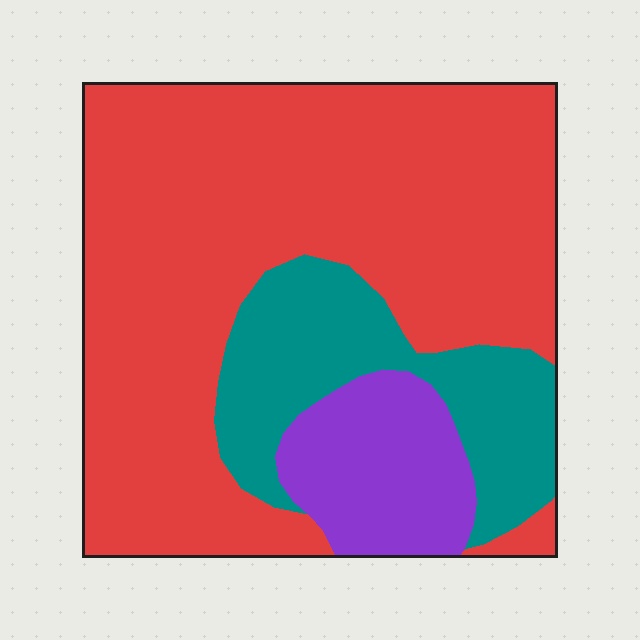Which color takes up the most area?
Red, at roughly 65%.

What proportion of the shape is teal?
Teal takes up about one fifth (1/5) of the shape.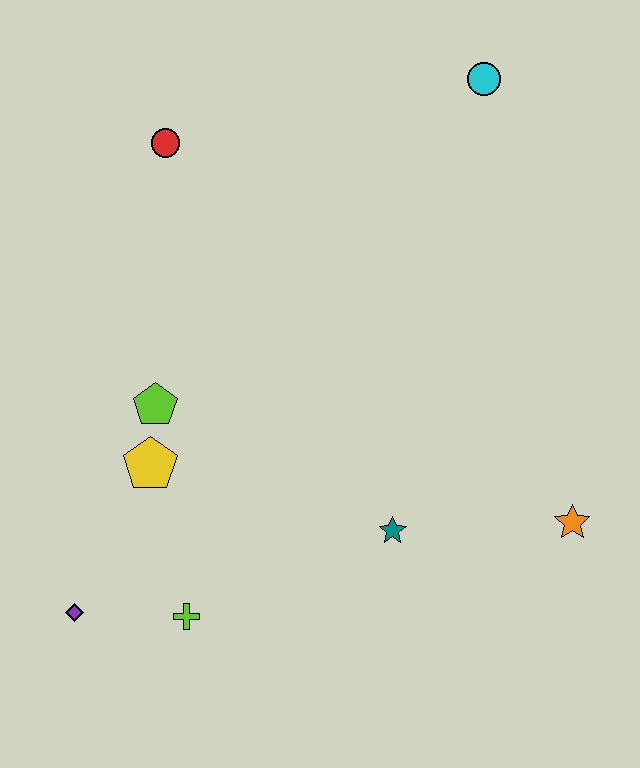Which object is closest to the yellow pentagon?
The lime pentagon is closest to the yellow pentagon.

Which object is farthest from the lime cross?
The cyan circle is farthest from the lime cross.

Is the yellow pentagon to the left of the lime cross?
Yes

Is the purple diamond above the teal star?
No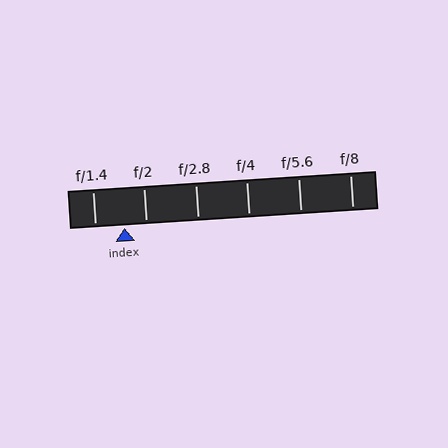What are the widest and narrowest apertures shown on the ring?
The widest aperture shown is f/1.4 and the narrowest is f/8.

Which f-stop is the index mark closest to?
The index mark is closest to f/2.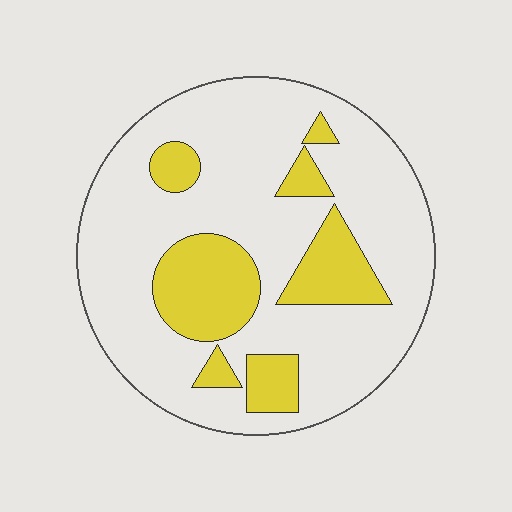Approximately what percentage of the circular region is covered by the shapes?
Approximately 25%.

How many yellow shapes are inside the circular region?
7.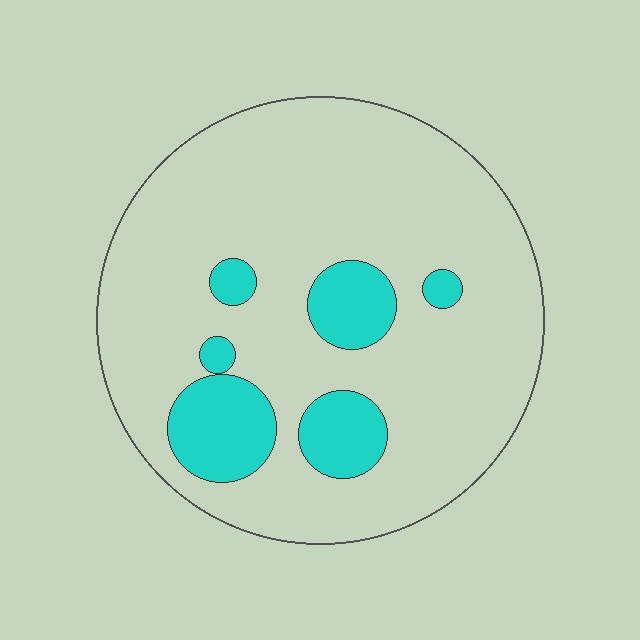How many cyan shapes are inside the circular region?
6.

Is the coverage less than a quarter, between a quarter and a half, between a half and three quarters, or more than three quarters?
Less than a quarter.